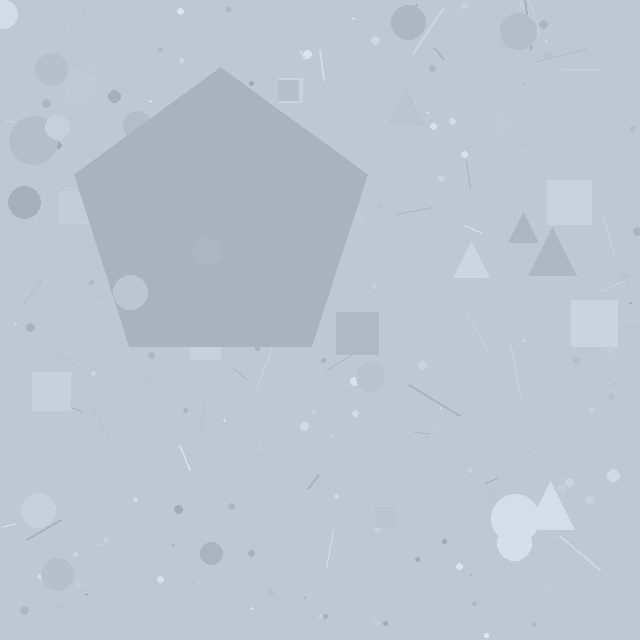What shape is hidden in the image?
A pentagon is hidden in the image.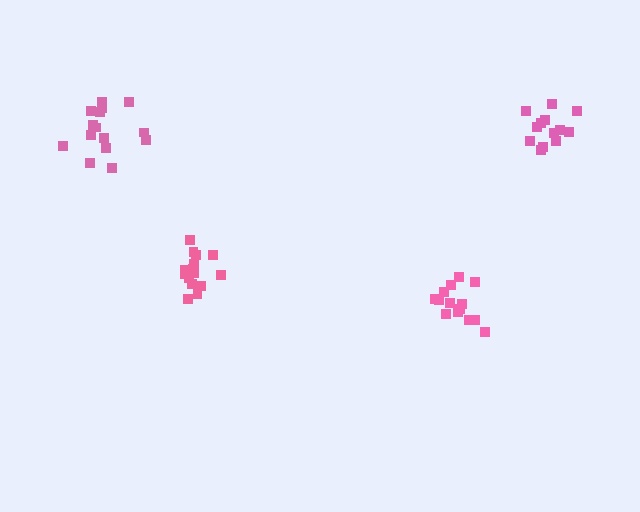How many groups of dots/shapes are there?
There are 4 groups.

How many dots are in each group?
Group 1: 14 dots, Group 2: 13 dots, Group 3: 15 dots, Group 4: 15 dots (57 total).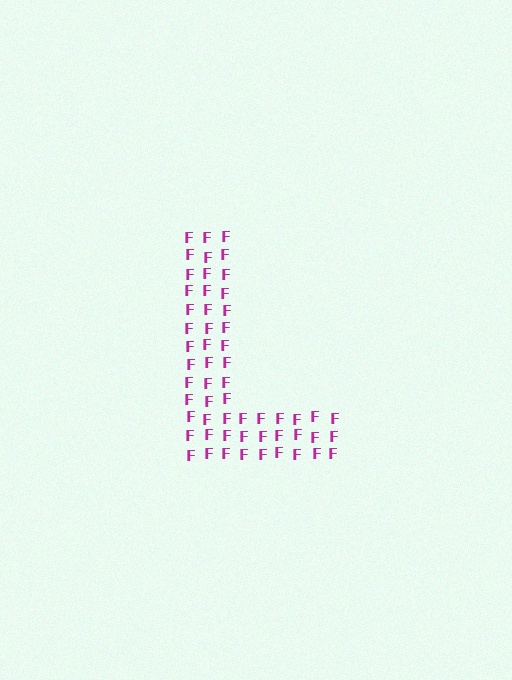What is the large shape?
The large shape is the letter L.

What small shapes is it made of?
It is made of small letter F's.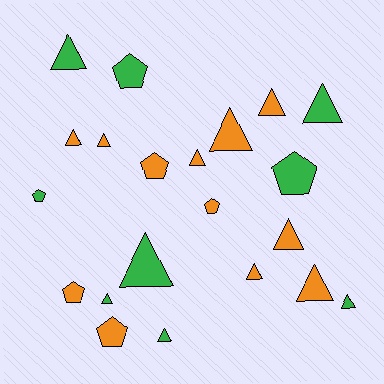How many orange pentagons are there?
There are 4 orange pentagons.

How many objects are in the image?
There are 21 objects.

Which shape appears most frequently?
Triangle, with 14 objects.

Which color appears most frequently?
Orange, with 12 objects.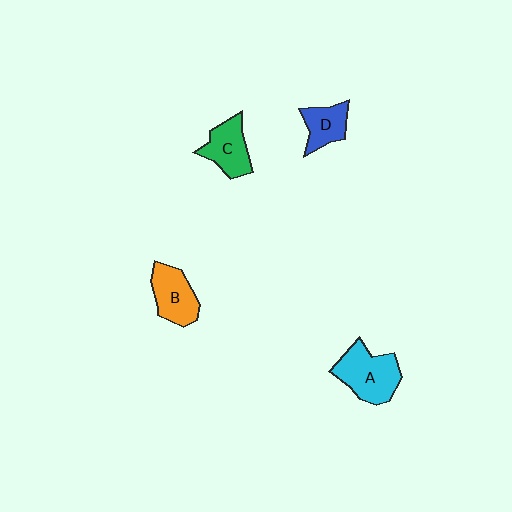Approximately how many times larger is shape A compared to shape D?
Approximately 1.7 times.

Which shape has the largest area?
Shape A (cyan).